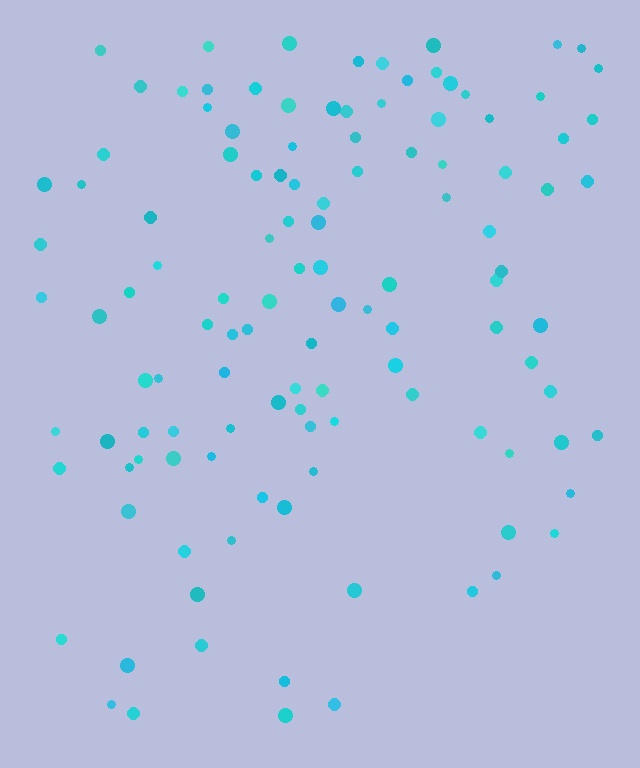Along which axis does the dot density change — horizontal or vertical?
Vertical.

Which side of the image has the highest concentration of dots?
The top.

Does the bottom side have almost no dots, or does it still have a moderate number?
Still a moderate number, just noticeably fewer than the top.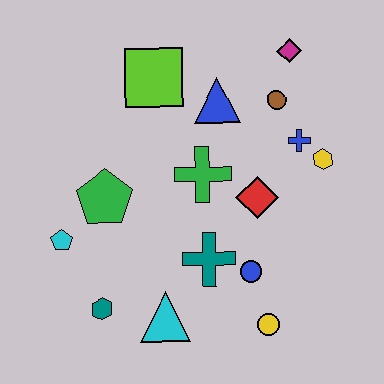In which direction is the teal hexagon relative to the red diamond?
The teal hexagon is to the left of the red diamond.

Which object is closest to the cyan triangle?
The teal hexagon is closest to the cyan triangle.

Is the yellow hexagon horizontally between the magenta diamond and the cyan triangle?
No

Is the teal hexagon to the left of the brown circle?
Yes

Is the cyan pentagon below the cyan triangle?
No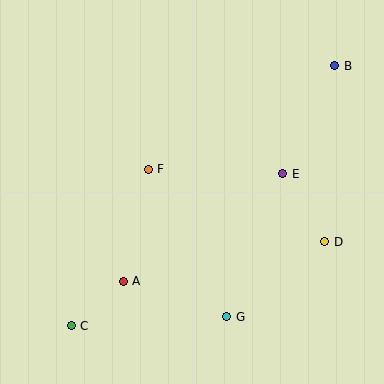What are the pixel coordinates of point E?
Point E is at (283, 174).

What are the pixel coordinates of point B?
Point B is at (335, 66).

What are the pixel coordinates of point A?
Point A is at (123, 281).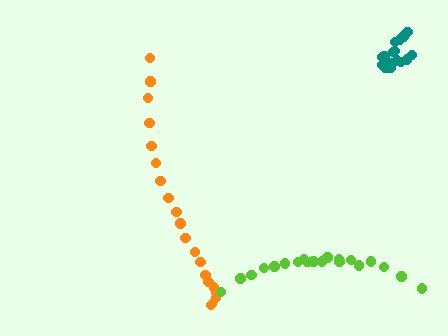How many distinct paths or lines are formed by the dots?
There are 3 distinct paths.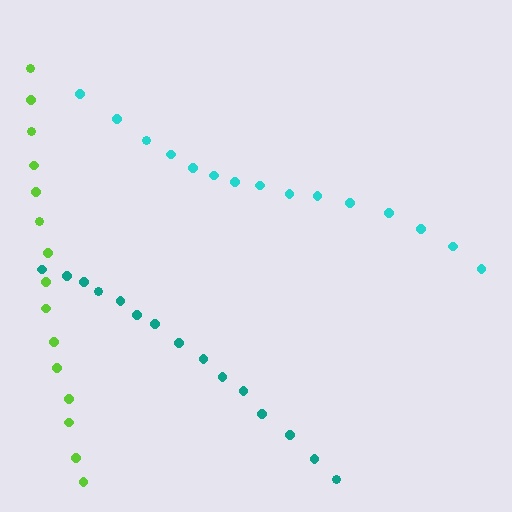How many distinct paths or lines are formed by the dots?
There are 3 distinct paths.